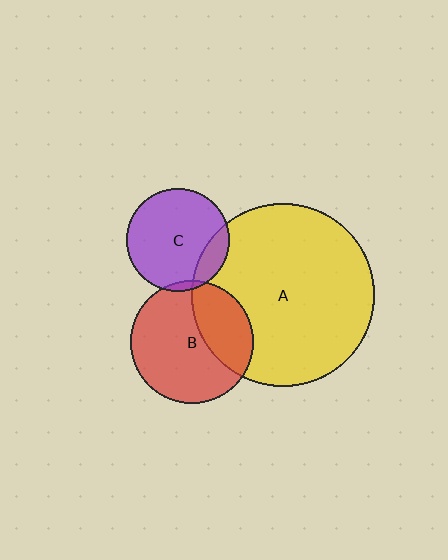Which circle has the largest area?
Circle A (yellow).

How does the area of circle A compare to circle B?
Approximately 2.2 times.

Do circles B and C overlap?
Yes.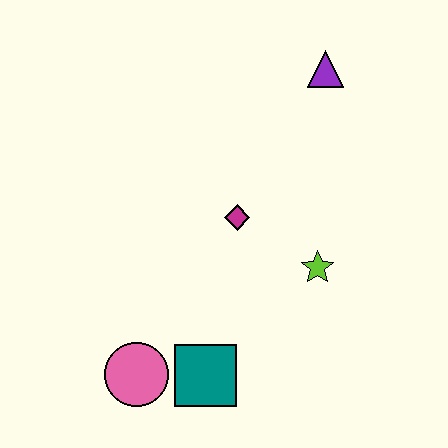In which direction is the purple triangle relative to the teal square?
The purple triangle is above the teal square.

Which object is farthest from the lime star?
The pink circle is farthest from the lime star.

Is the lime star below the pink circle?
No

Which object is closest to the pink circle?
The teal square is closest to the pink circle.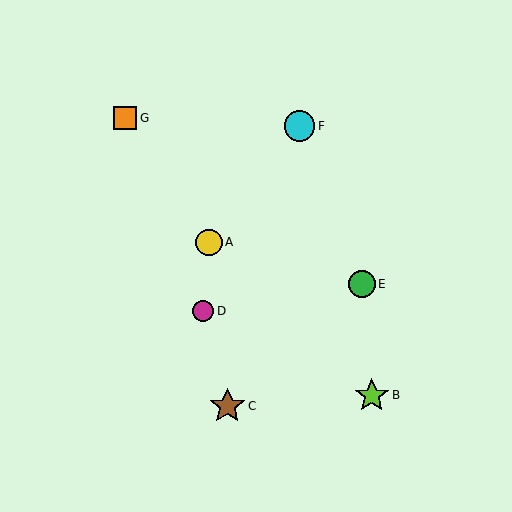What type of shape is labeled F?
Shape F is a cyan circle.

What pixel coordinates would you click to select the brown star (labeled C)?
Click at (227, 406) to select the brown star C.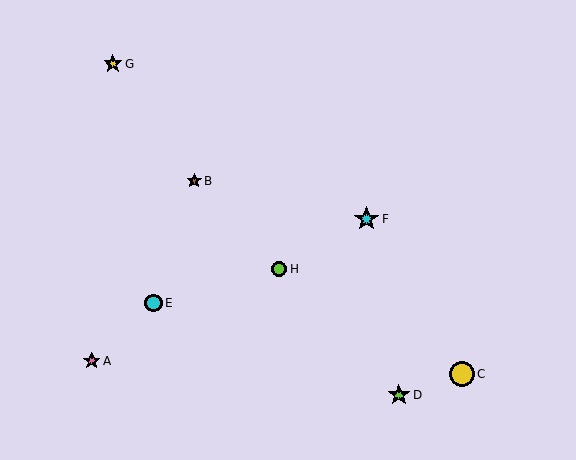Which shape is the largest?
The cyan star (labeled F) is the largest.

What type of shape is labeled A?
Shape A is a pink star.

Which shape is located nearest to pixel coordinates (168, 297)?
The cyan circle (labeled E) at (154, 303) is nearest to that location.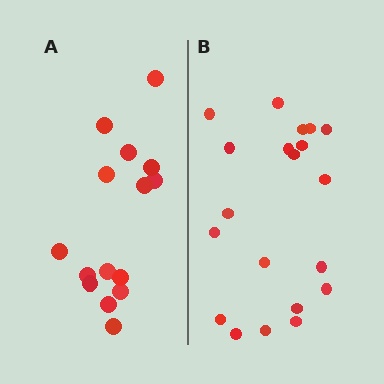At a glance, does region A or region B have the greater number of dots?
Region B (the right region) has more dots.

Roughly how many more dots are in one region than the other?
Region B has about 5 more dots than region A.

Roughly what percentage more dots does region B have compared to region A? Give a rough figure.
About 35% more.